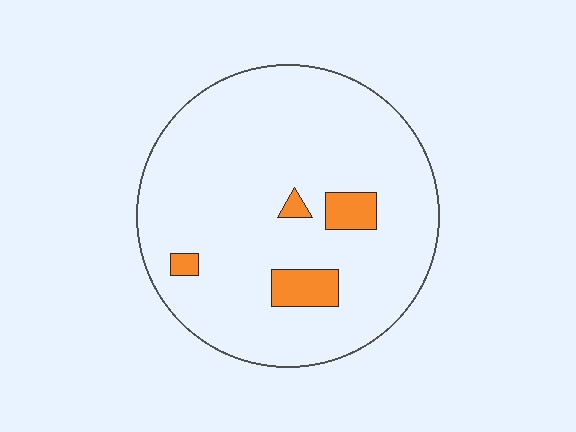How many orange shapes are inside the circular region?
4.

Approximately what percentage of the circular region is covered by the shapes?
Approximately 10%.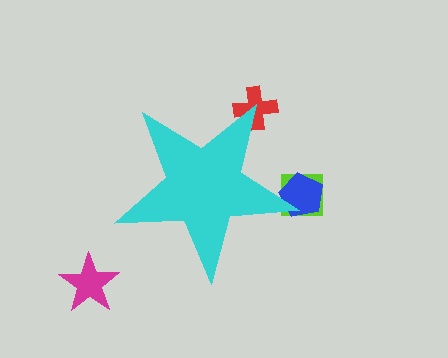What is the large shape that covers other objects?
A cyan star.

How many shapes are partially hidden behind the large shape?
3 shapes are partially hidden.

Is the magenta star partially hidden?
No, the magenta star is fully visible.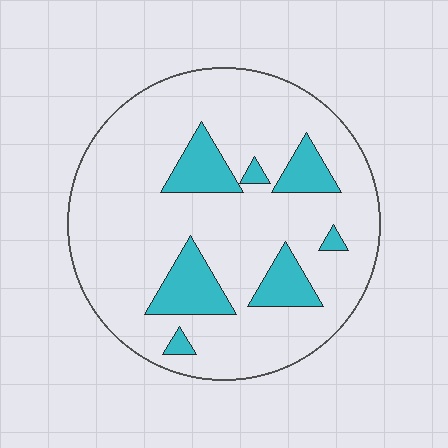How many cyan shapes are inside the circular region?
7.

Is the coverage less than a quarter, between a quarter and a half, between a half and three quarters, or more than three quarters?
Less than a quarter.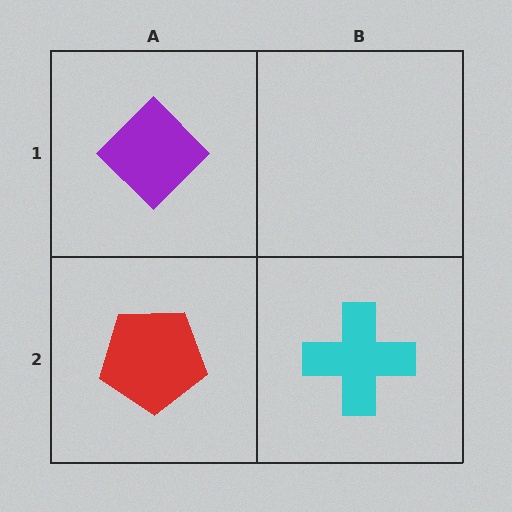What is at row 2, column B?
A cyan cross.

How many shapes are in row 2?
2 shapes.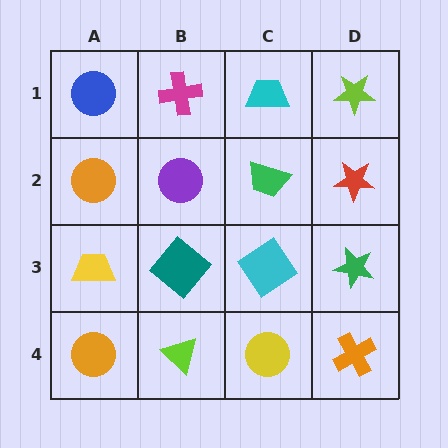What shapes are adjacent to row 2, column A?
A blue circle (row 1, column A), a yellow trapezoid (row 3, column A), a purple circle (row 2, column B).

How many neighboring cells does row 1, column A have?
2.